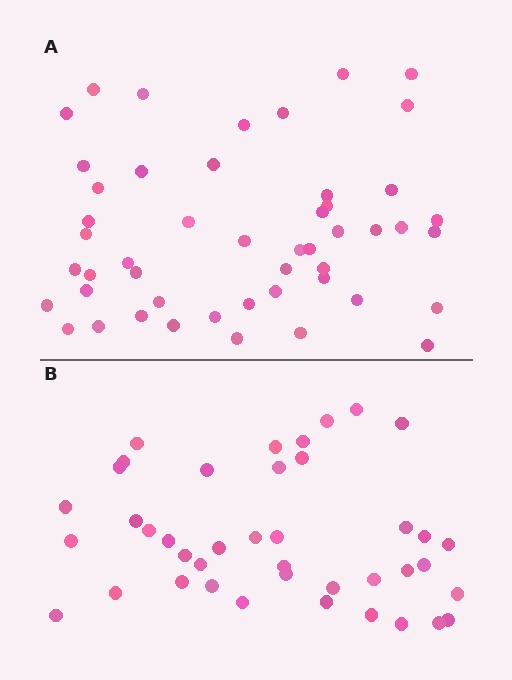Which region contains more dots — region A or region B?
Region A (the top region) has more dots.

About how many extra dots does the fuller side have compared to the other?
Region A has roughly 8 or so more dots than region B.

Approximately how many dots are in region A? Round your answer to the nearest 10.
About 50 dots. (The exact count is 49, which rounds to 50.)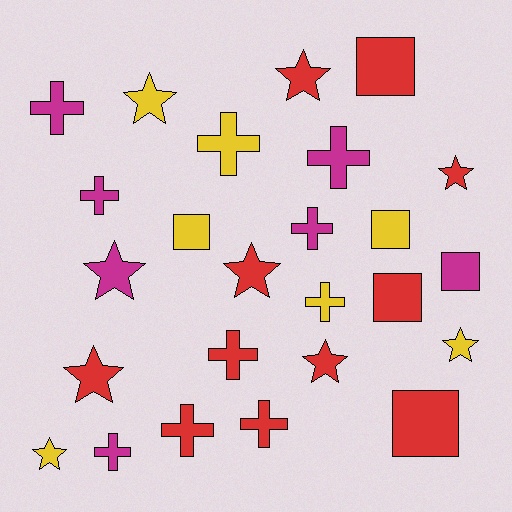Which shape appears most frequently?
Cross, with 10 objects.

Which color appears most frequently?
Red, with 11 objects.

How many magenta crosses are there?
There are 5 magenta crosses.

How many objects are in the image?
There are 25 objects.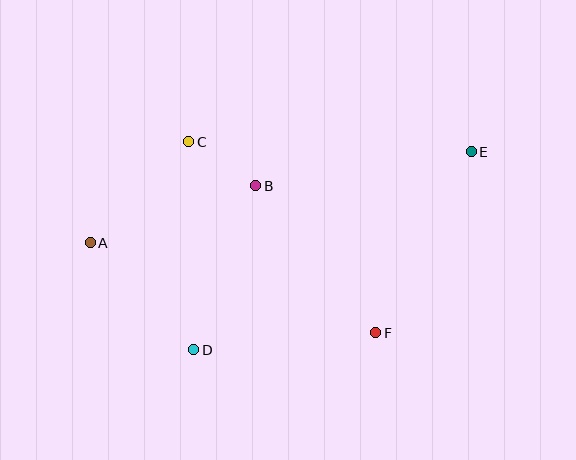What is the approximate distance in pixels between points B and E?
The distance between B and E is approximately 218 pixels.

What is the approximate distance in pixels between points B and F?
The distance between B and F is approximately 190 pixels.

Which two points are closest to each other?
Points B and C are closest to each other.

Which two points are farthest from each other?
Points A and E are farthest from each other.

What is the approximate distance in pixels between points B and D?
The distance between B and D is approximately 175 pixels.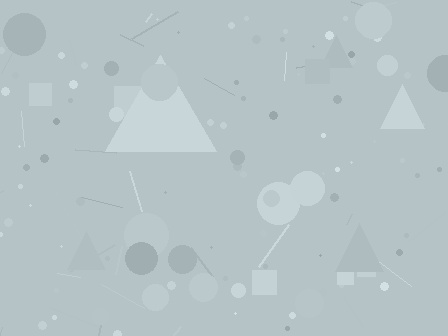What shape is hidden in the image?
A triangle is hidden in the image.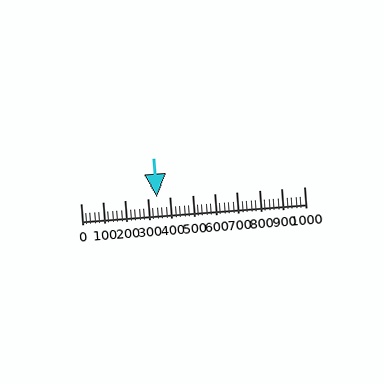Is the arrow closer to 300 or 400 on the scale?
The arrow is closer to 300.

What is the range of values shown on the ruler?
The ruler shows values from 0 to 1000.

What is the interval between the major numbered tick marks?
The major tick marks are spaced 100 units apart.